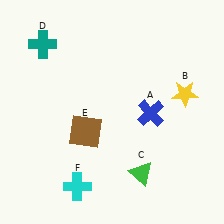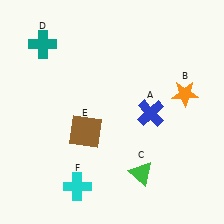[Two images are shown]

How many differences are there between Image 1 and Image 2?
There is 1 difference between the two images.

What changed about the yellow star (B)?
In Image 1, B is yellow. In Image 2, it changed to orange.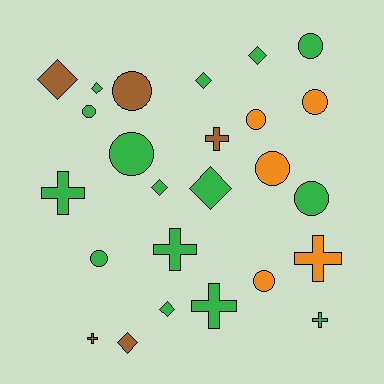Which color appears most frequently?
Green, with 15 objects.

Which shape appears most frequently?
Circle, with 10 objects.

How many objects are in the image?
There are 25 objects.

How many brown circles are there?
There is 1 brown circle.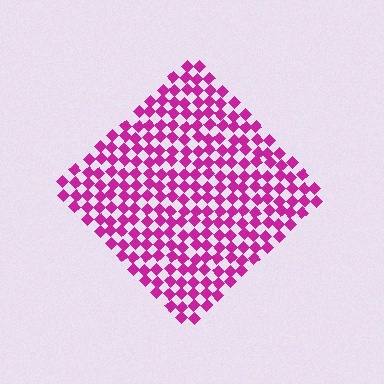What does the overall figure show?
The overall figure shows a diamond.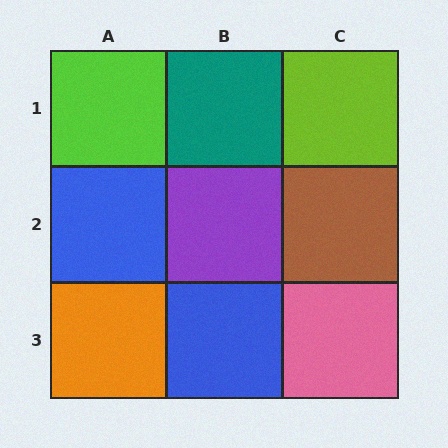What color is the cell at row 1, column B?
Teal.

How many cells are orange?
1 cell is orange.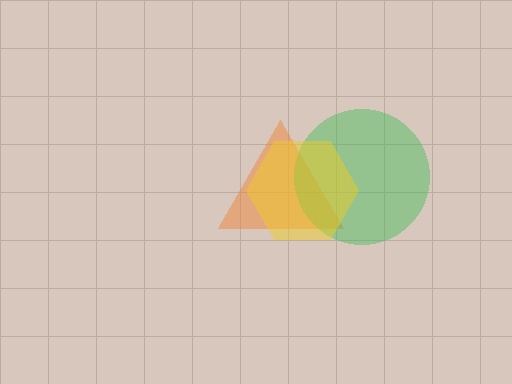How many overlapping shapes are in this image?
There are 3 overlapping shapes in the image.